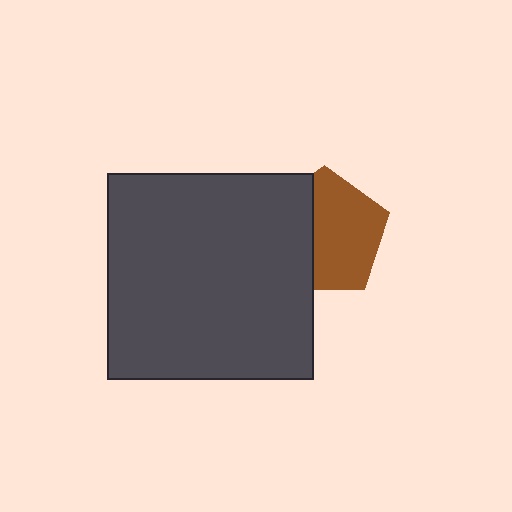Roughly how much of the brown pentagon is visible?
About half of it is visible (roughly 62%).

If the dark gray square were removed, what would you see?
You would see the complete brown pentagon.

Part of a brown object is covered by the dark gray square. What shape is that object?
It is a pentagon.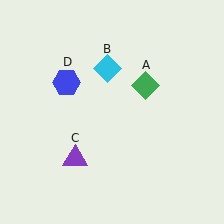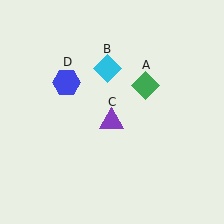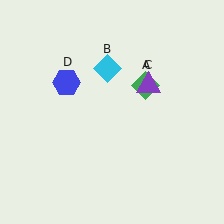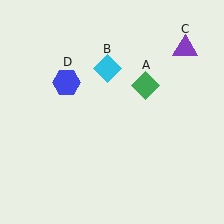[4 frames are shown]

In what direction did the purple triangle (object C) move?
The purple triangle (object C) moved up and to the right.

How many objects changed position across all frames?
1 object changed position: purple triangle (object C).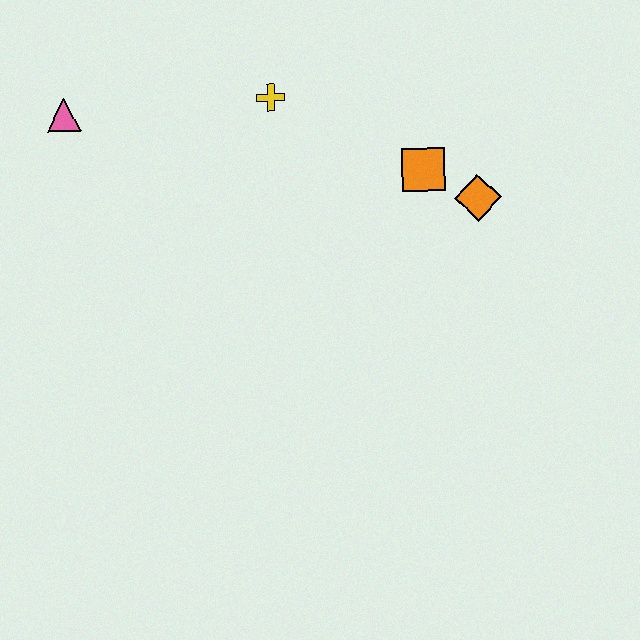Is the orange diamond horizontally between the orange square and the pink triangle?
No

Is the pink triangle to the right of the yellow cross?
No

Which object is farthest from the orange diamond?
The pink triangle is farthest from the orange diamond.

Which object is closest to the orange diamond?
The orange square is closest to the orange diamond.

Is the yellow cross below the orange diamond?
No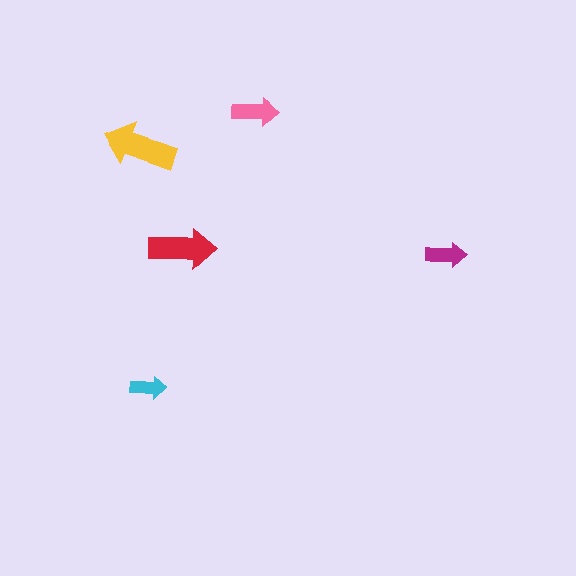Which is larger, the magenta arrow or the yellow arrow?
The yellow one.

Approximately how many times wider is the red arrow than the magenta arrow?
About 1.5 times wider.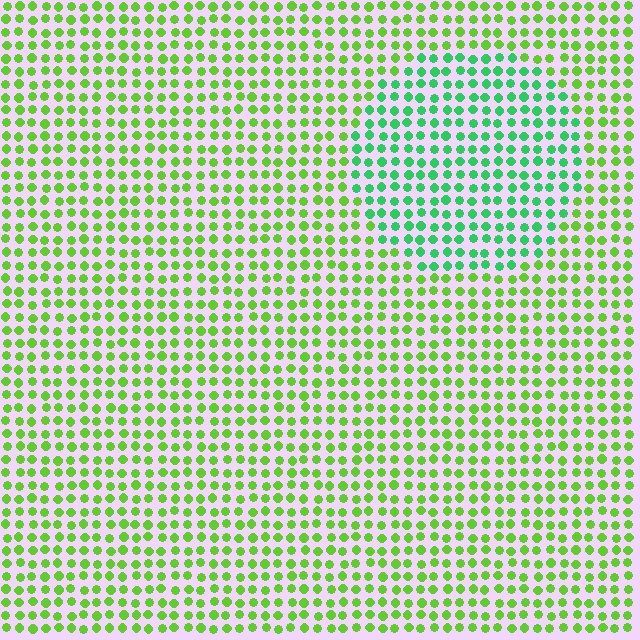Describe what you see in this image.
The image is filled with small lime elements in a uniform arrangement. A circle-shaped region is visible where the elements are tinted to a slightly different hue, forming a subtle color boundary.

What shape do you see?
I see a circle.